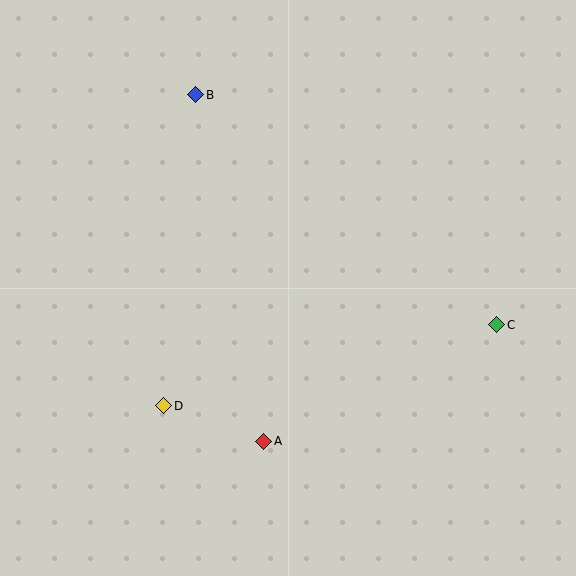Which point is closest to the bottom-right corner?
Point C is closest to the bottom-right corner.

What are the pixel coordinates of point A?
Point A is at (264, 441).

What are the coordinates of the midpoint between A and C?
The midpoint between A and C is at (380, 383).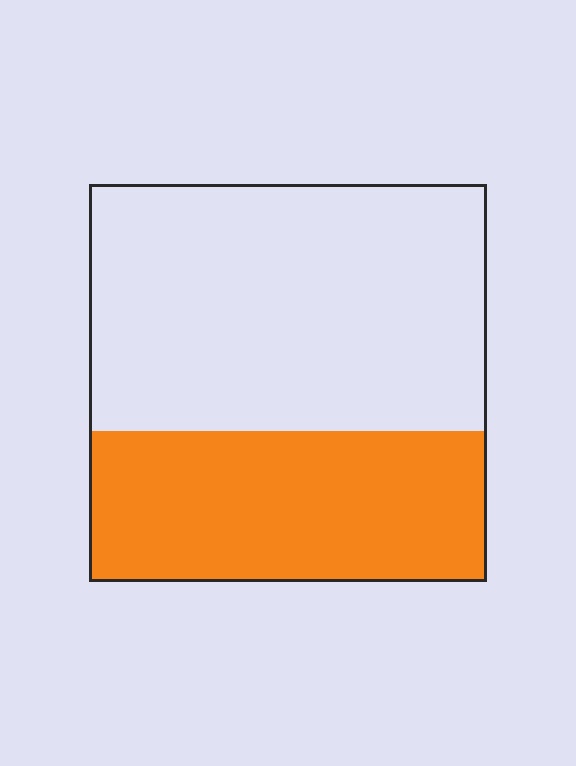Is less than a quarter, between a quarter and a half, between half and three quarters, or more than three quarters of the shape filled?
Between a quarter and a half.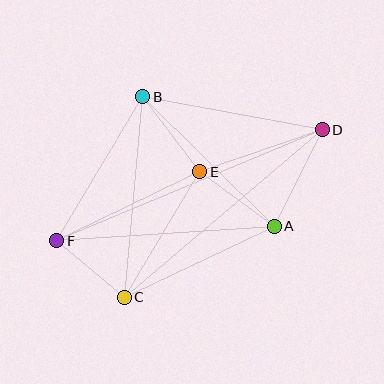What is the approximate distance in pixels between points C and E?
The distance between C and E is approximately 146 pixels.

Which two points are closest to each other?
Points C and F are closest to each other.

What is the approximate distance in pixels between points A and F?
The distance between A and F is approximately 218 pixels.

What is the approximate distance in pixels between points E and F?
The distance between E and F is approximately 159 pixels.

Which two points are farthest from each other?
Points D and F are farthest from each other.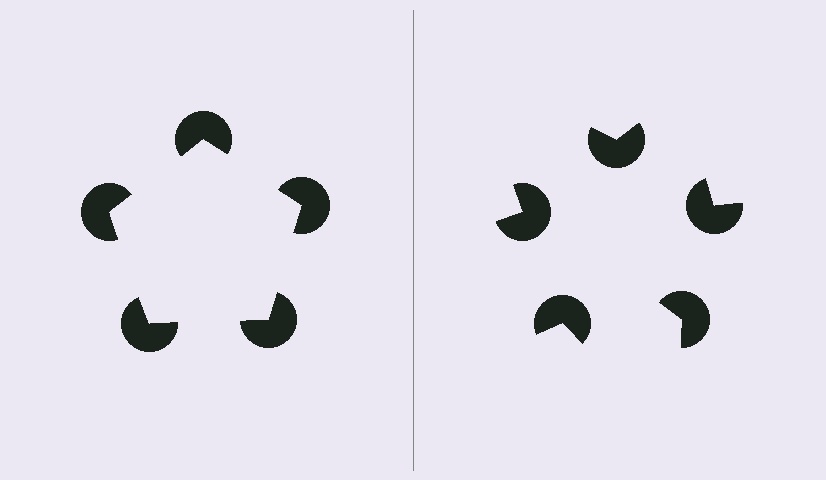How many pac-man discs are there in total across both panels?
10 — 5 on each side.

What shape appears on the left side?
An illusory pentagon.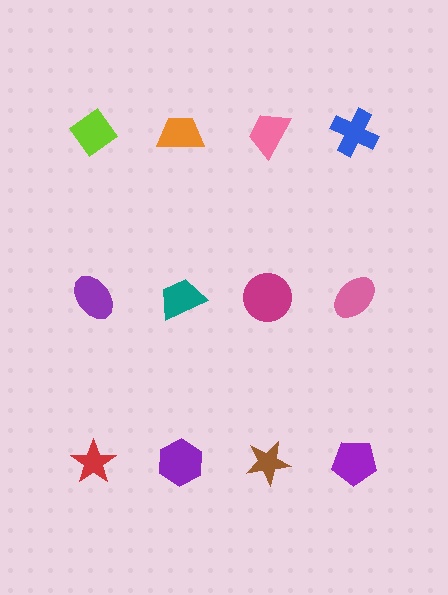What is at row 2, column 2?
A teal trapezoid.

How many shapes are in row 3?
4 shapes.